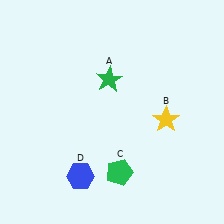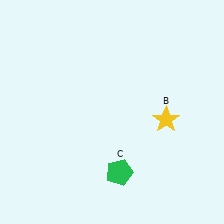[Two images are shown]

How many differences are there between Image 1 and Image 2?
There are 2 differences between the two images.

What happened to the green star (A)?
The green star (A) was removed in Image 2. It was in the top-left area of Image 1.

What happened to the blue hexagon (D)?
The blue hexagon (D) was removed in Image 2. It was in the bottom-left area of Image 1.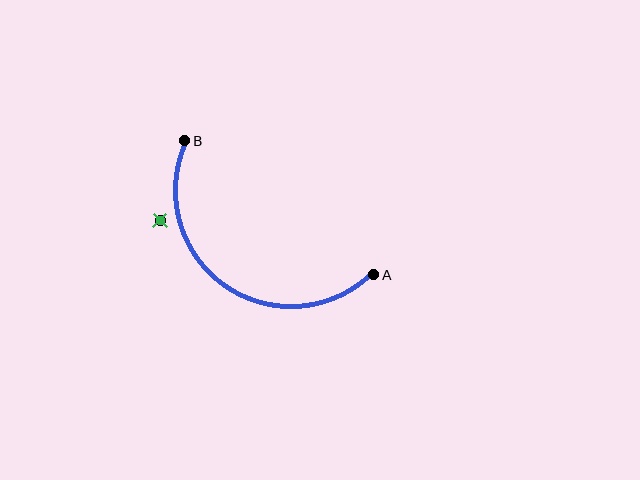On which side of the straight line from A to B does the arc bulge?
The arc bulges below and to the left of the straight line connecting A and B.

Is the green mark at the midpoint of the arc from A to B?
No — the green mark does not lie on the arc at all. It sits slightly outside the curve.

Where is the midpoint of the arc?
The arc midpoint is the point on the curve farthest from the straight line joining A and B. It sits below and to the left of that line.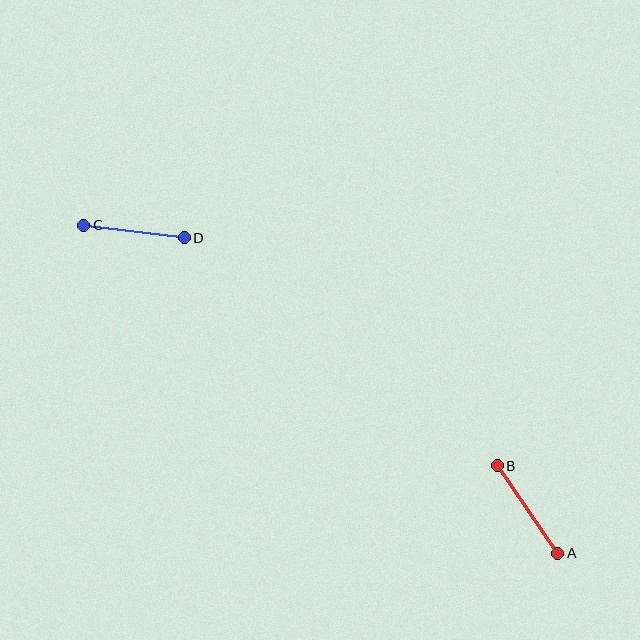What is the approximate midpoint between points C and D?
The midpoint is at approximately (134, 231) pixels.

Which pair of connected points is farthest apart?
Points A and B are farthest apart.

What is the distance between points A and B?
The distance is approximately 107 pixels.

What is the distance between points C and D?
The distance is approximately 101 pixels.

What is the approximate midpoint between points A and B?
The midpoint is at approximately (527, 510) pixels.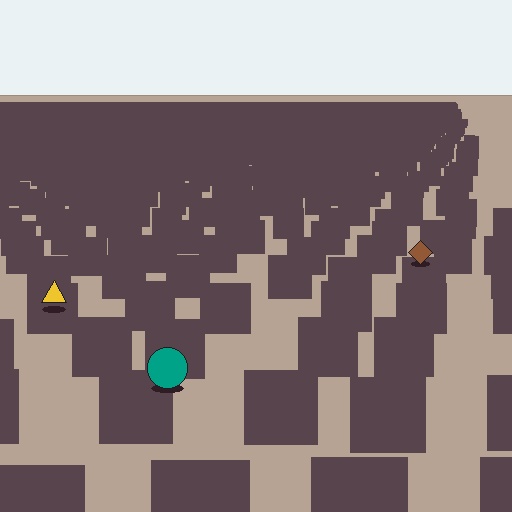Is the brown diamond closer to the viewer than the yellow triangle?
No. The yellow triangle is closer — you can tell from the texture gradient: the ground texture is coarser near it.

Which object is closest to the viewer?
The teal circle is closest. The texture marks near it are larger and more spread out.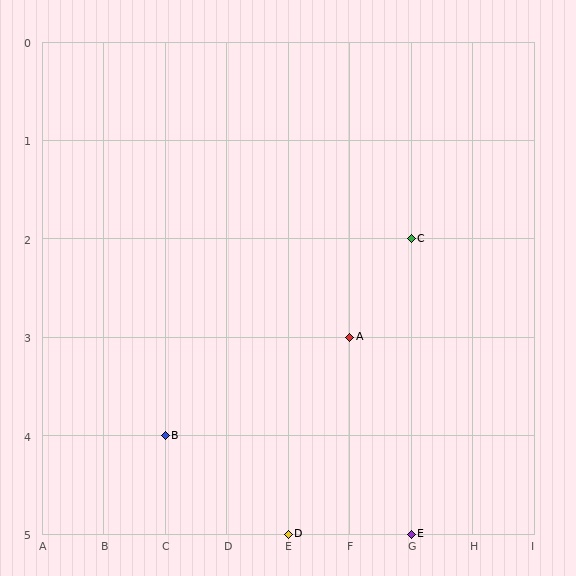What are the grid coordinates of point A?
Point A is at grid coordinates (F, 3).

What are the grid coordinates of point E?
Point E is at grid coordinates (G, 5).